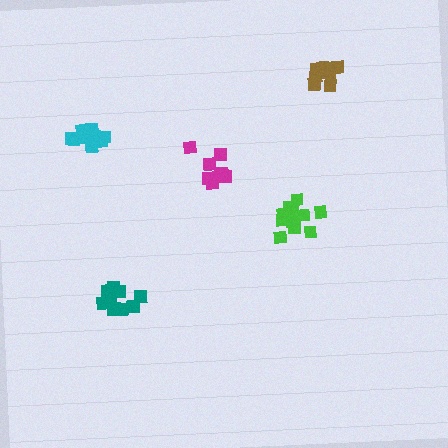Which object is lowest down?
The teal cluster is bottommost.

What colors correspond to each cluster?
The clusters are colored: green, cyan, magenta, teal, brown.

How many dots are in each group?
Group 1: 11 dots, Group 2: 11 dots, Group 3: 9 dots, Group 4: 10 dots, Group 5: 10 dots (51 total).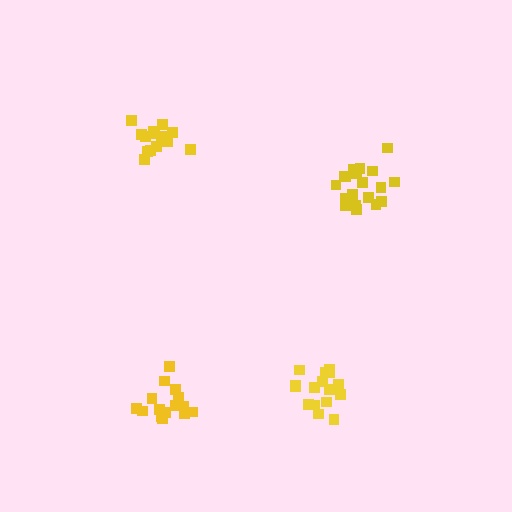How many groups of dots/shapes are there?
There are 4 groups.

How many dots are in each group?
Group 1: 16 dots, Group 2: 19 dots, Group 3: 14 dots, Group 4: 16 dots (65 total).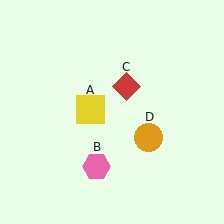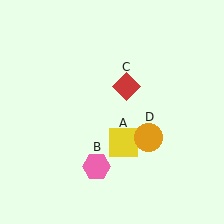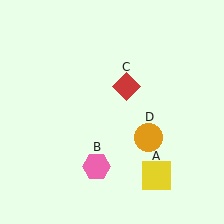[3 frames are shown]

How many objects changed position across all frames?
1 object changed position: yellow square (object A).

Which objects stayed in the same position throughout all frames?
Pink hexagon (object B) and red diamond (object C) and orange circle (object D) remained stationary.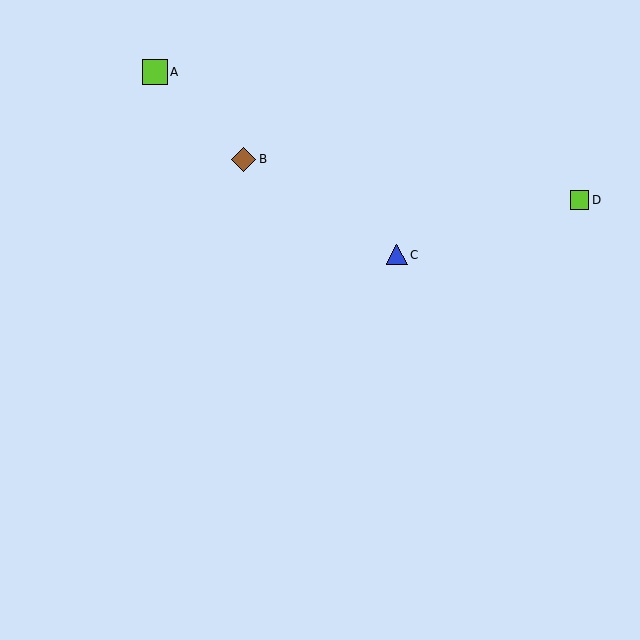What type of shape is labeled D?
Shape D is a lime square.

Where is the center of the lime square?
The center of the lime square is at (155, 72).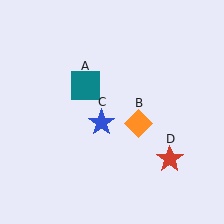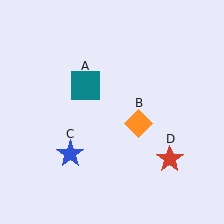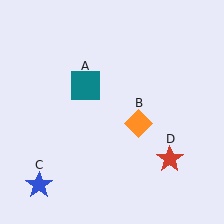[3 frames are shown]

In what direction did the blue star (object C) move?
The blue star (object C) moved down and to the left.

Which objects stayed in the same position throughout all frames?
Teal square (object A) and orange diamond (object B) and red star (object D) remained stationary.